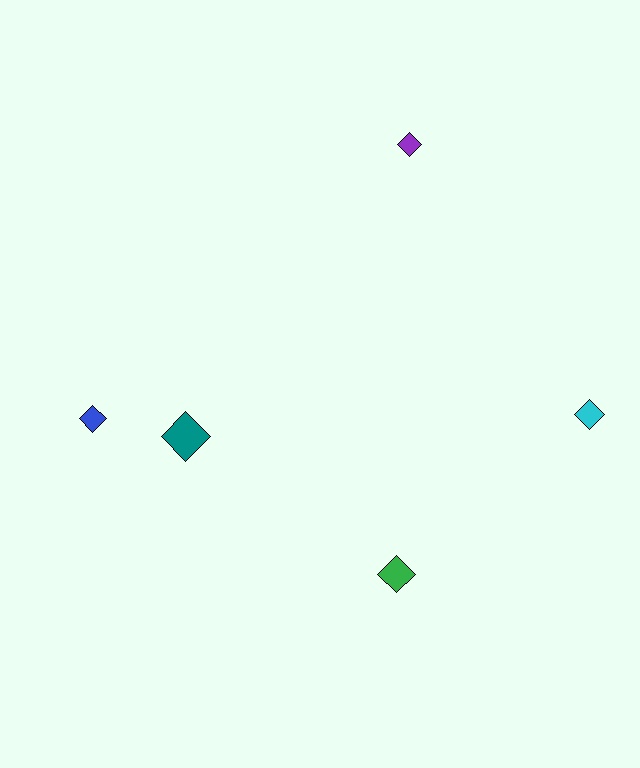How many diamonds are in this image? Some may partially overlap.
There are 5 diamonds.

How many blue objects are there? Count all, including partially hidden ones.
There is 1 blue object.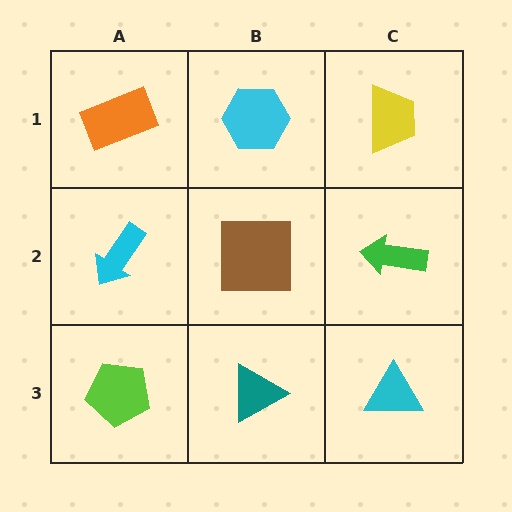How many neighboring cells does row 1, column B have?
3.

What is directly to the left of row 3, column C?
A teal triangle.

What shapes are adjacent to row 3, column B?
A brown square (row 2, column B), a lime pentagon (row 3, column A), a cyan triangle (row 3, column C).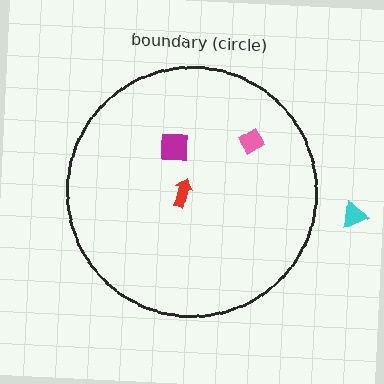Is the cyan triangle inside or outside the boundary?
Outside.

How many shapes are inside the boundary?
3 inside, 1 outside.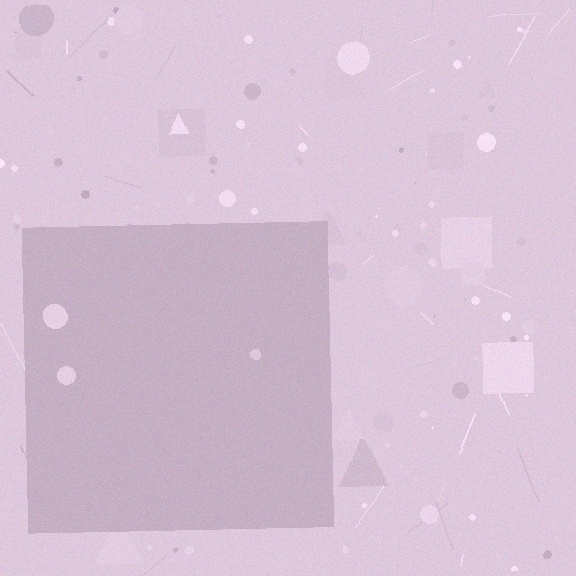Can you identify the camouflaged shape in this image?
The camouflaged shape is a square.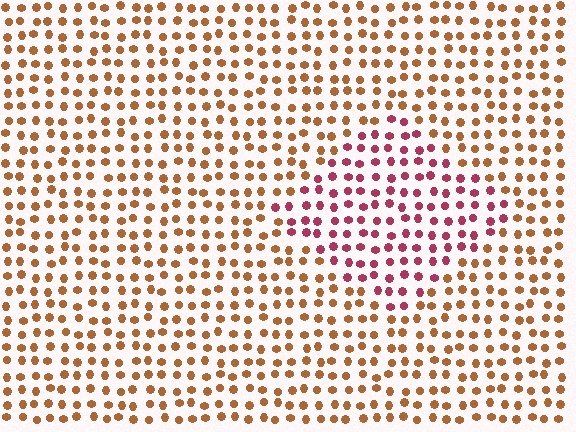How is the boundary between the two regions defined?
The boundary is defined purely by a slight shift in hue (about 45 degrees). Spacing, size, and orientation are identical on both sides.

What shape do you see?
I see a diamond.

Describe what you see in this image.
The image is filled with small brown elements in a uniform arrangement. A diamond-shaped region is visible where the elements are tinted to a slightly different hue, forming a subtle color boundary.